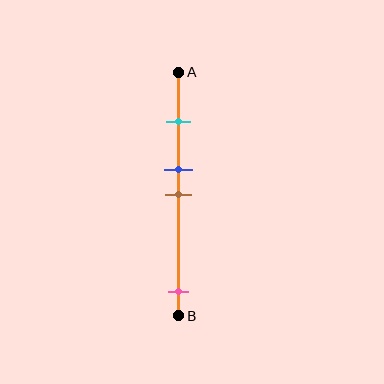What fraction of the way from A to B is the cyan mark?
The cyan mark is approximately 20% (0.2) of the way from A to B.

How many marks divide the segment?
There are 4 marks dividing the segment.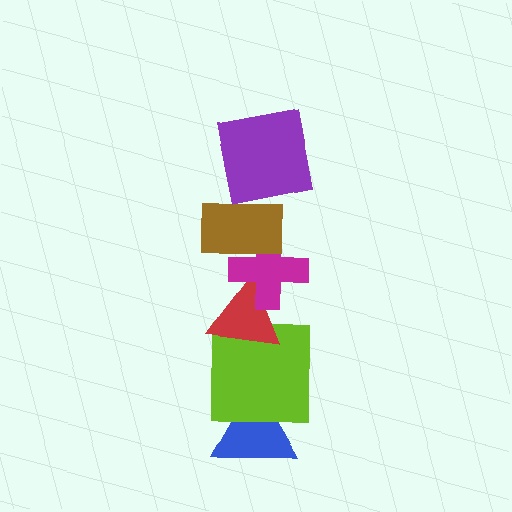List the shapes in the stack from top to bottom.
From top to bottom: the purple square, the brown rectangle, the magenta cross, the red triangle, the lime square, the blue triangle.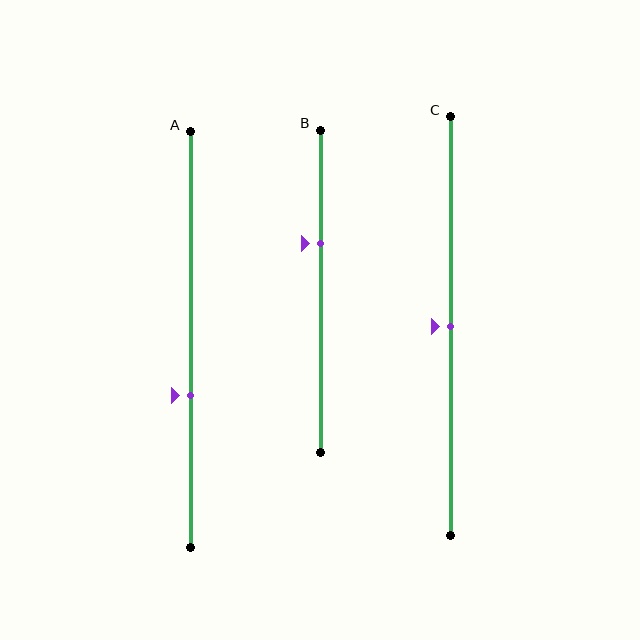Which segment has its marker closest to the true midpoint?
Segment C has its marker closest to the true midpoint.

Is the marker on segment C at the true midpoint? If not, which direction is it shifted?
Yes, the marker on segment C is at the true midpoint.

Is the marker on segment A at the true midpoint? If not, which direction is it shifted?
No, the marker on segment A is shifted downward by about 14% of the segment length.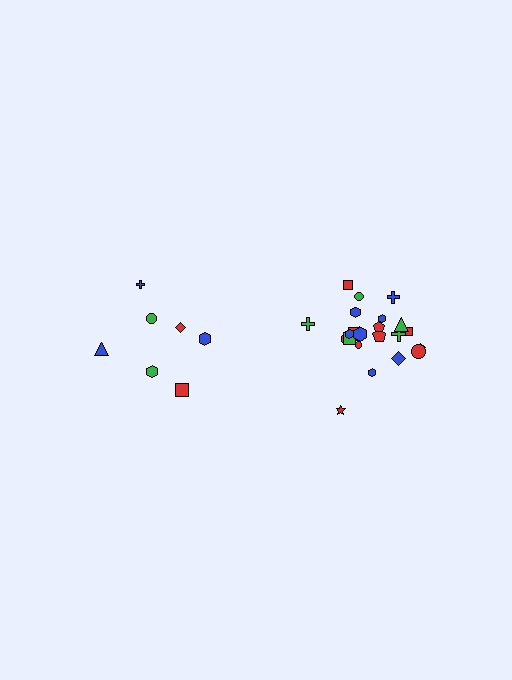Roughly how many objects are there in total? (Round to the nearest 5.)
Roughly 30 objects in total.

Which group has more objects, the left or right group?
The right group.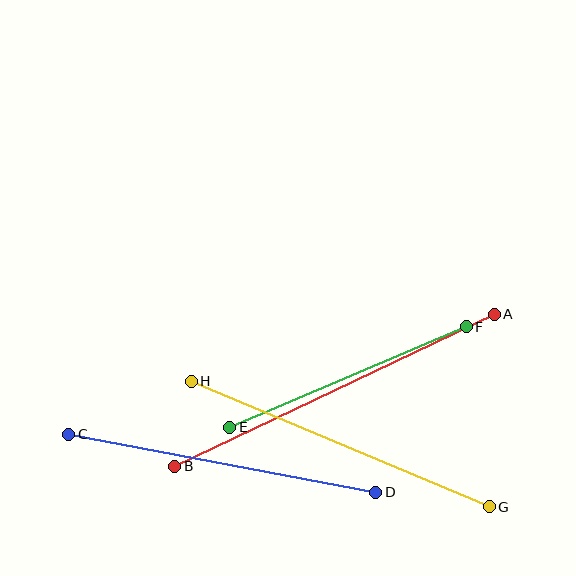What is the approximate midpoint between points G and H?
The midpoint is at approximately (340, 444) pixels.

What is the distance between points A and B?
The distance is approximately 354 pixels.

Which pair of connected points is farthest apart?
Points A and B are farthest apart.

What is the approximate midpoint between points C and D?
The midpoint is at approximately (222, 463) pixels.